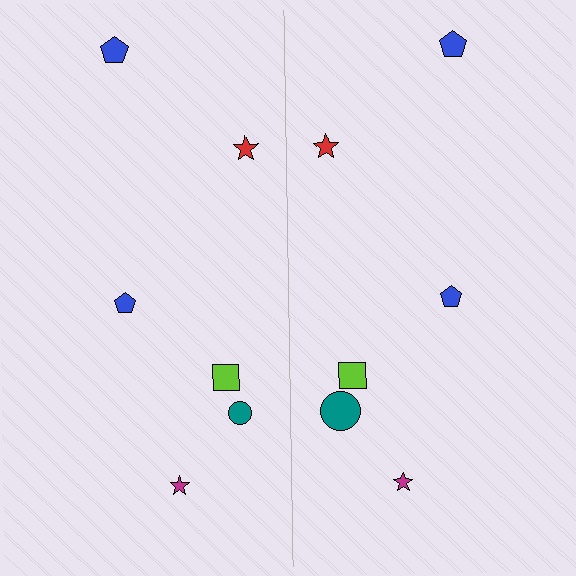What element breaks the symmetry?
The teal circle on the right side has a different size than its mirror counterpart.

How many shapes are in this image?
There are 12 shapes in this image.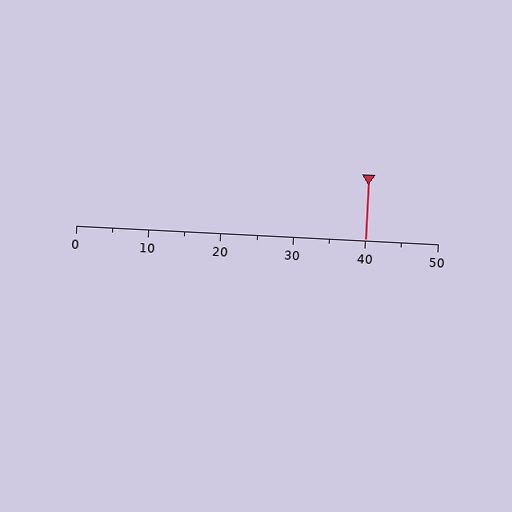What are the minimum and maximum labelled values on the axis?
The axis runs from 0 to 50.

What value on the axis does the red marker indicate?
The marker indicates approximately 40.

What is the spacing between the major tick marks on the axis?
The major ticks are spaced 10 apart.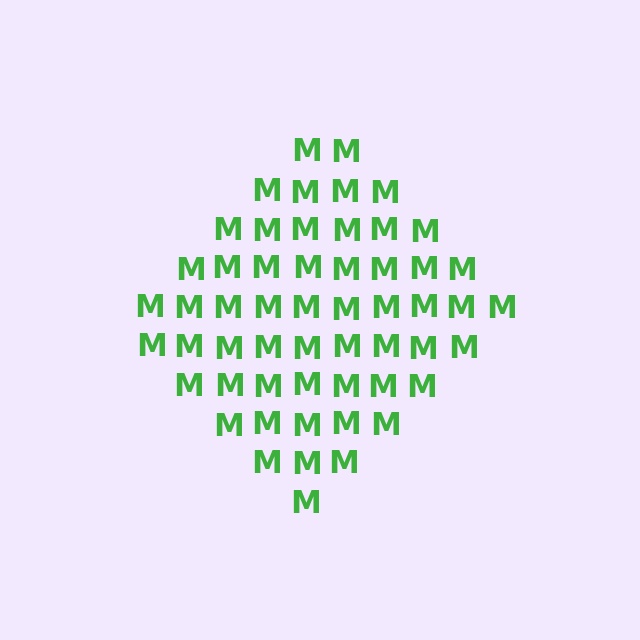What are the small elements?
The small elements are letter M's.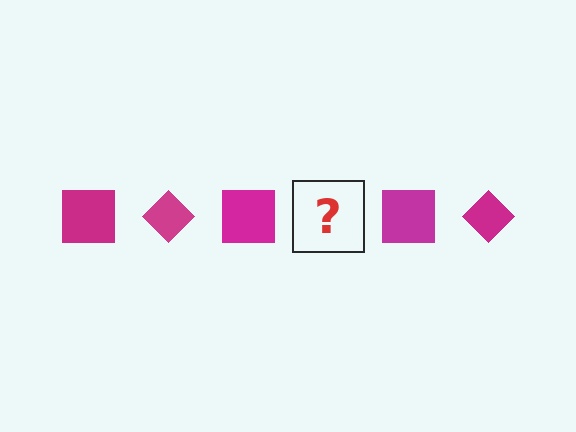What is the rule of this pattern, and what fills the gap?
The rule is that the pattern cycles through square, diamond shapes in magenta. The gap should be filled with a magenta diamond.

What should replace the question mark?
The question mark should be replaced with a magenta diamond.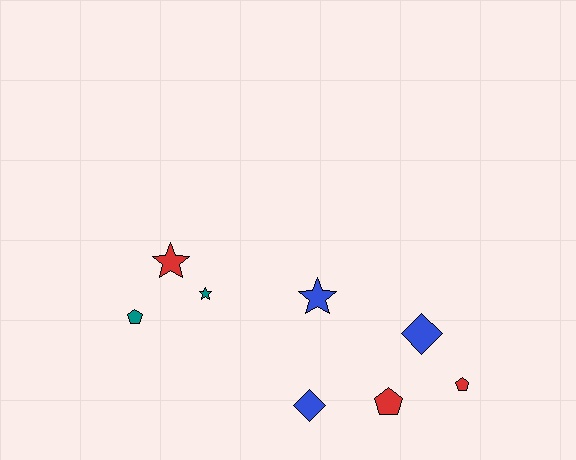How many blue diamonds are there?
There are 2 blue diamonds.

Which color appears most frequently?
Blue, with 3 objects.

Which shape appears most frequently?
Star, with 3 objects.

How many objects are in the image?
There are 8 objects.